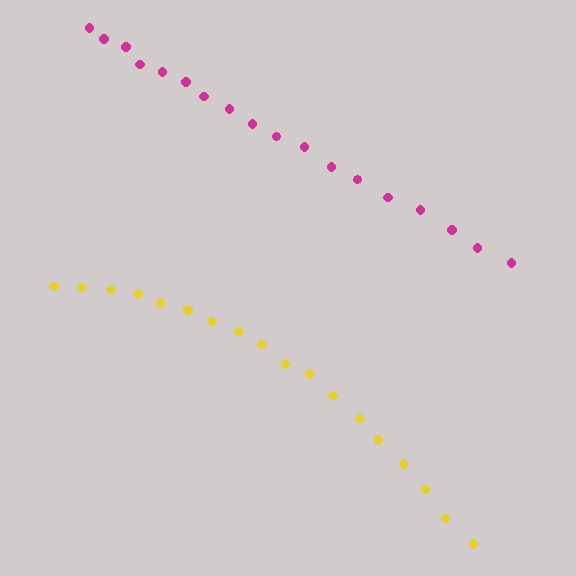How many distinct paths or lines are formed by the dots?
There are 2 distinct paths.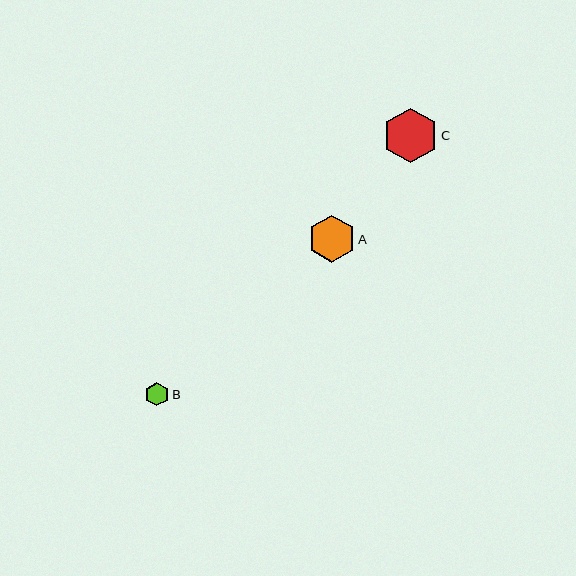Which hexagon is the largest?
Hexagon C is the largest with a size of approximately 55 pixels.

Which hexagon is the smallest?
Hexagon B is the smallest with a size of approximately 24 pixels.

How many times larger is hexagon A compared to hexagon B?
Hexagon A is approximately 2.0 times the size of hexagon B.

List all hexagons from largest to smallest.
From largest to smallest: C, A, B.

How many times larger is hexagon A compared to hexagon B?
Hexagon A is approximately 2.0 times the size of hexagon B.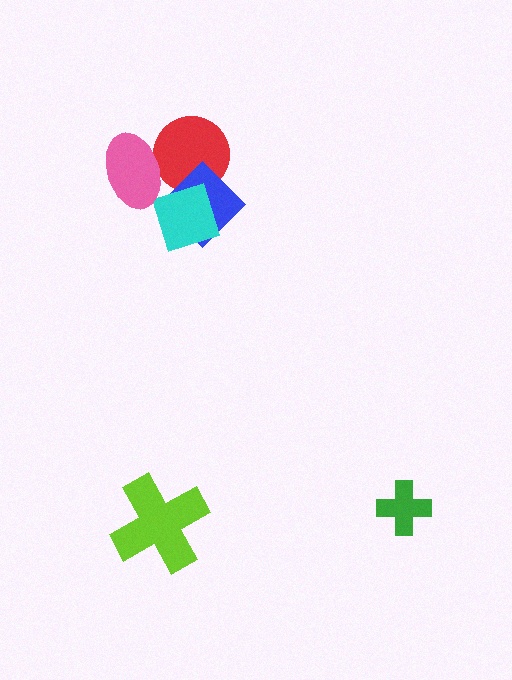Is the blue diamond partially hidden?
Yes, it is partially covered by another shape.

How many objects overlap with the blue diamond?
2 objects overlap with the blue diamond.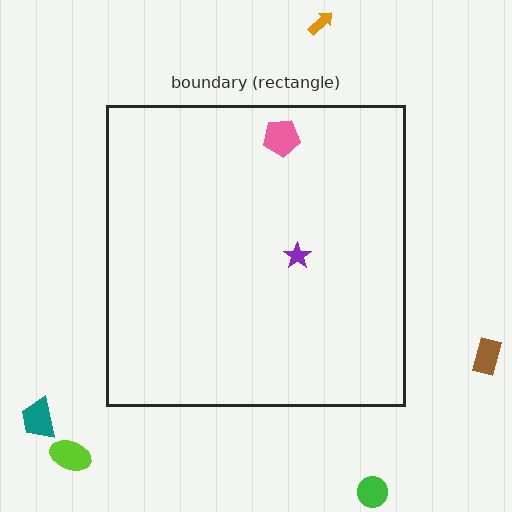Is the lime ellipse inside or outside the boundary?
Outside.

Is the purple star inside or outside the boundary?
Inside.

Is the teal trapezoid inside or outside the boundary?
Outside.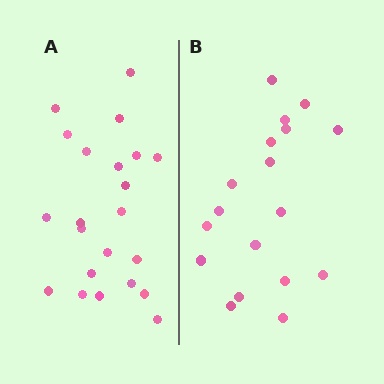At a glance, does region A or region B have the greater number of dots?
Region A (the left region) has more dots.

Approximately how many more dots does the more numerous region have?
Region A has about 4 more dots than region B.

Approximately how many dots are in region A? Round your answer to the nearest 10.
About 20 dots. (The exact count is 22, which rounds to 20.)